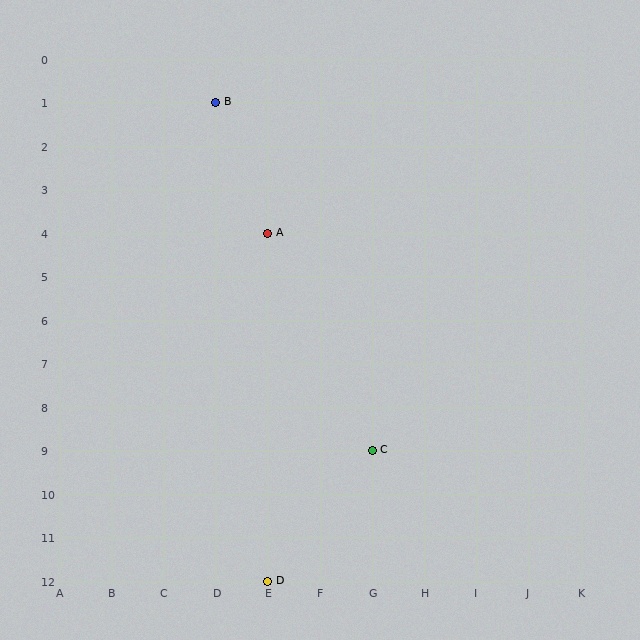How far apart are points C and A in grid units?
Points C and A are 2 columns and 5 rows apart (about 5.4 grid units diagonally).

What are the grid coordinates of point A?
Point A is at grid coordinates (E, 4).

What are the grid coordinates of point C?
Point C is at grid coordinates (G, 9).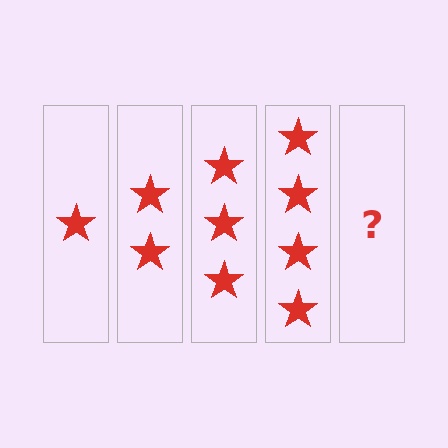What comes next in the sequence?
The next element should be 5 stars.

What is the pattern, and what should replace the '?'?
The pattern is that each step adds one more star. The '?' should be 5 stars.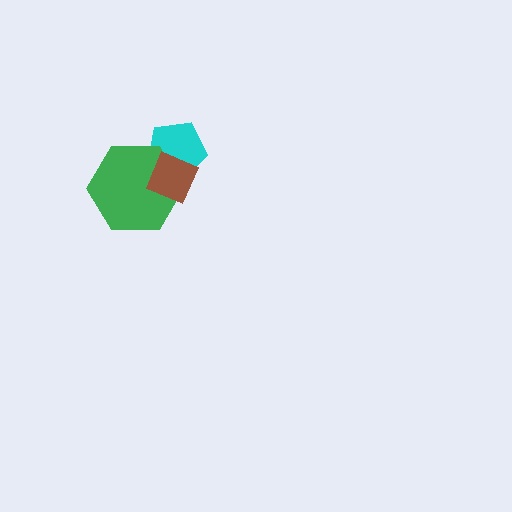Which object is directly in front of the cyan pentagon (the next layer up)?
The green hexagon is directly in front of the cyan pentagon.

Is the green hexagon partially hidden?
Yes, it is partially covered by another shape.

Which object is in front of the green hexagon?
The brown diamond is in front of the green hexagon.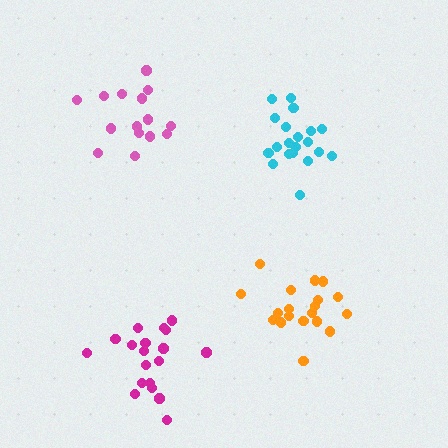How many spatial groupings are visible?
There are 4 spatial groupings.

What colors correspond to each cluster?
The clusters are colored: cyan, magenta, pink, orange.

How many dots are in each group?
Group 1: 20 dots, Group 2: 19 dots, Group 3: 15 dots, Group 4: 19 dots (73 total).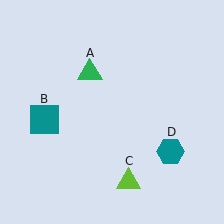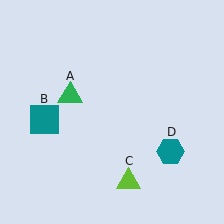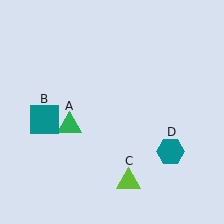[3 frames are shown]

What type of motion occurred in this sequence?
The green triangle (object A) rotated counterclockwise around the center of the scene.